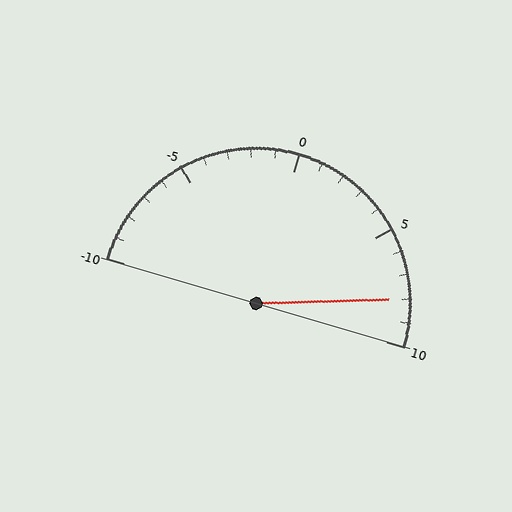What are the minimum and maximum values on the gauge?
The gauge ranges from -10 to 10.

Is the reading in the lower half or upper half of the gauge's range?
The reading is in the upper half of the range (-10 to 10).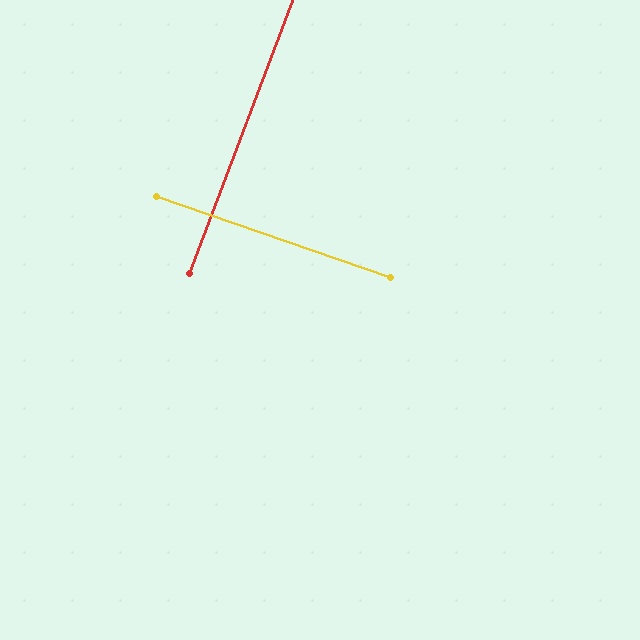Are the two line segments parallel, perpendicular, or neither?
Perpendicular — they meet at approximately 89°.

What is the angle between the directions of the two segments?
Approximately 89 degrees.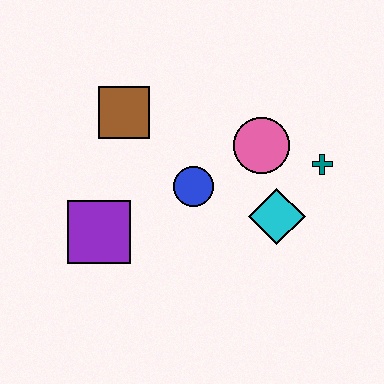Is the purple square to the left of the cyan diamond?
Yes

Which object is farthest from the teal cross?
The purple square is farthest from the teal cross.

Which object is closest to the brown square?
The blue circle is closest to the brown square.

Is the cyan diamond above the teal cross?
No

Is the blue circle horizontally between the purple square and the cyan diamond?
Yes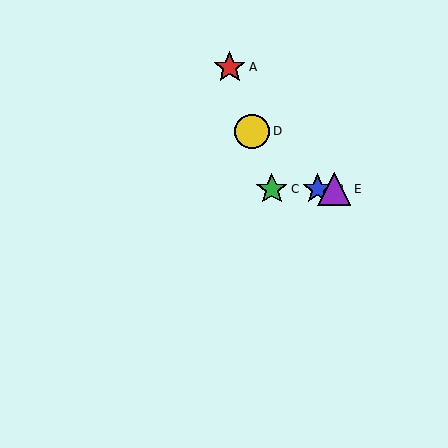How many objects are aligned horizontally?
3 objects (B, C, E) are aligned horizontally.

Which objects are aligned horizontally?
Objects B, C, E are aligned horizontally.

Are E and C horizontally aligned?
Yes, both are at y≈189.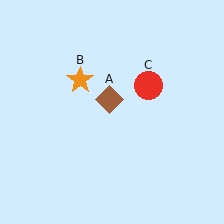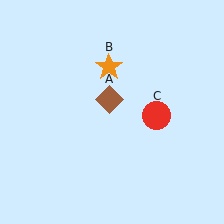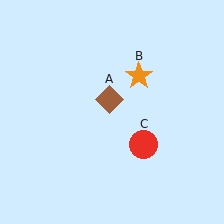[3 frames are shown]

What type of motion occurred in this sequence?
The orange star (object B), red circle (object C) rotated clockwise around the center of the scene.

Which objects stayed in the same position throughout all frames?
Brown diamond (object A) remained stationary.